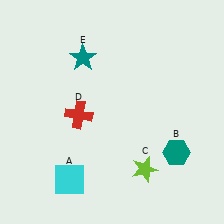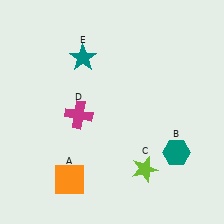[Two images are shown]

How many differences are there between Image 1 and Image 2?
There are 2 differences between the two images.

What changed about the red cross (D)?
In Image 1, D is red. In Image 2, it changed to magenta.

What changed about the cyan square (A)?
In Image 1, A is cyan. In Image 2, it changed to orange.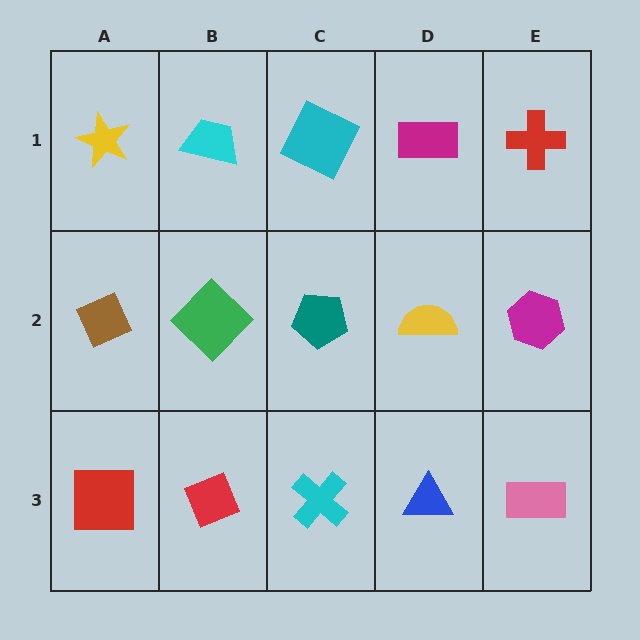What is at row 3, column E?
A pink rectangle.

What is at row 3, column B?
A red diamond.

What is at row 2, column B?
A green diamond.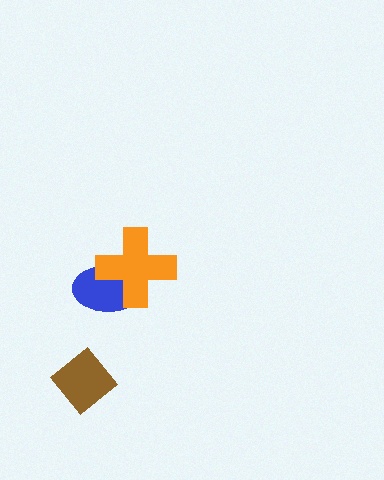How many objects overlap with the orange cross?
1 object overlaps with the orange cross.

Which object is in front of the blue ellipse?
The orange cross is in front of the blue ellipse.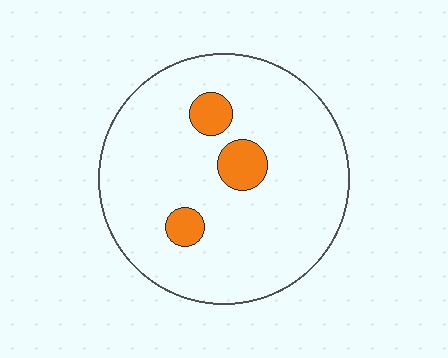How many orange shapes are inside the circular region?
3.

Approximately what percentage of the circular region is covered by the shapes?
Approximately 10%.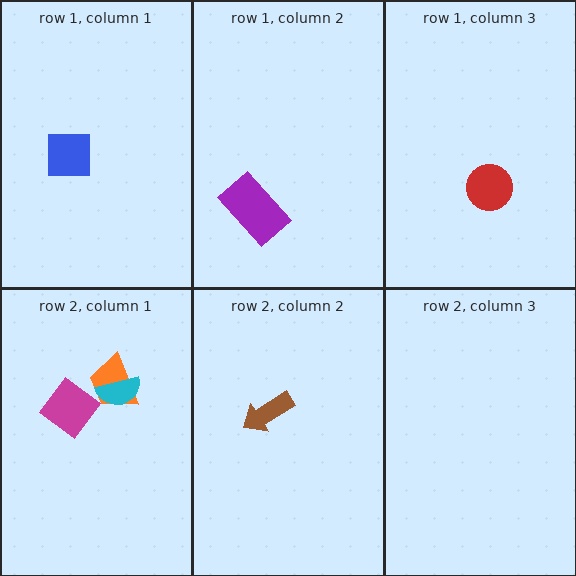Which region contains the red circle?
The row 1, column 3 region.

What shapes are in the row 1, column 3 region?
The red circle.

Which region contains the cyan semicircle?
The row 2, column 1 region.